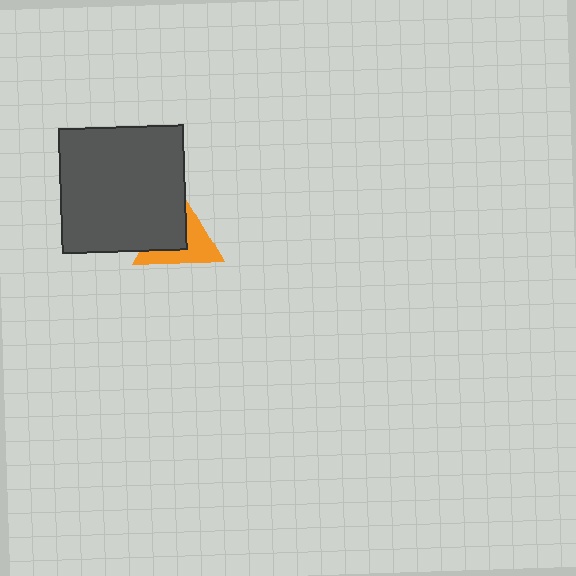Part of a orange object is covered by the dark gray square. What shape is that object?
It is a triangle.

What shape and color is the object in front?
The object in front is a dark gray square.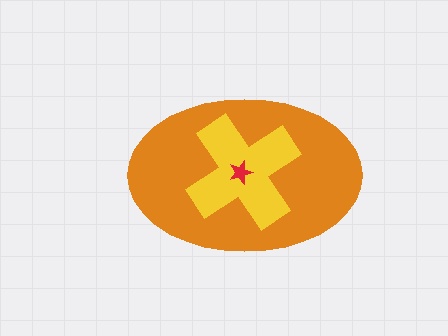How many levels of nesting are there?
3.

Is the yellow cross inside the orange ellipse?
Yes.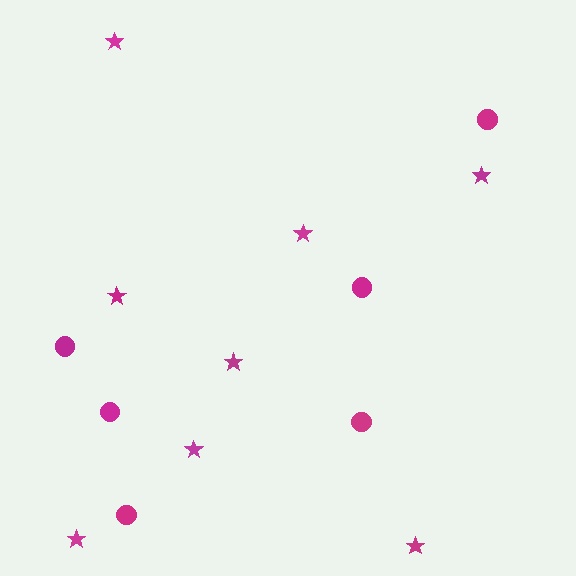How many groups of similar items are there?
There are 2 groups: one group of stars (8) and one group of circles (6).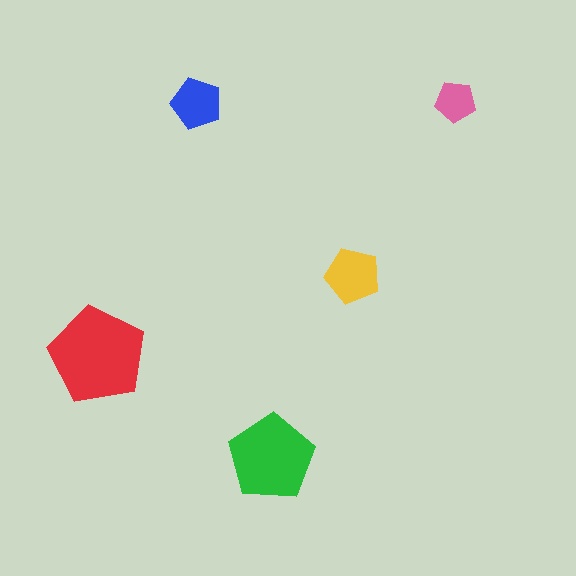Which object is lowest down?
The green pentagon is bottommost.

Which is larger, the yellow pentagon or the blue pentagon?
The yellow one.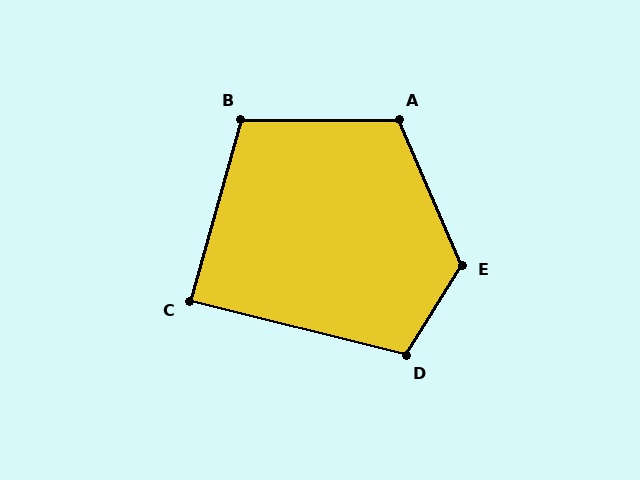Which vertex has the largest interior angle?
E, at approximately 125 degrees.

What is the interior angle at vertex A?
Approximately 113 degrees (obtuse).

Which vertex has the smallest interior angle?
C, at approximately 88 degrees.